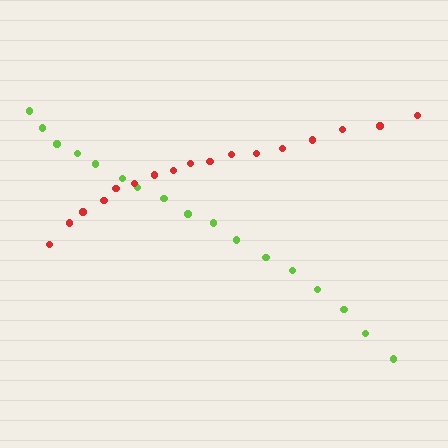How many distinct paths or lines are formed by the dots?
There are 2 distinct paths.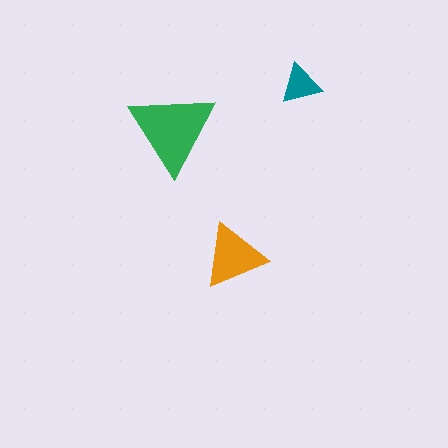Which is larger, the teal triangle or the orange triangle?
The orange one.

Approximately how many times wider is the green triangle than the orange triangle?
About 1.5 times wider.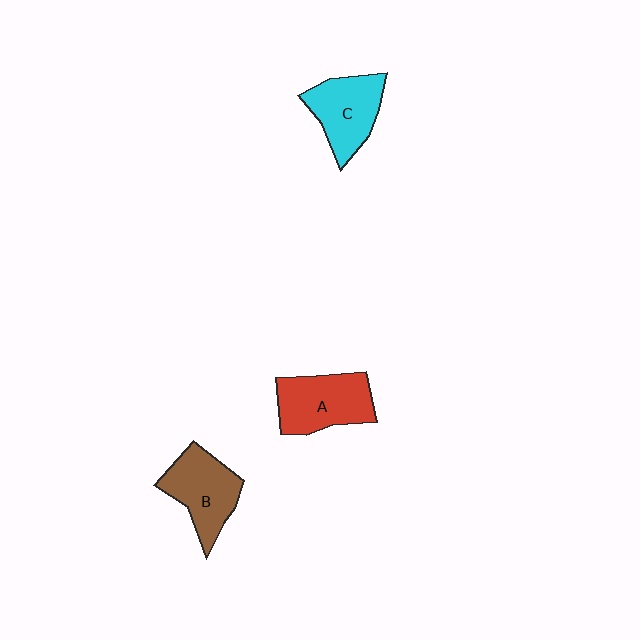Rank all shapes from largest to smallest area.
From largest to smallest: A (red), B (brown), C (cyan).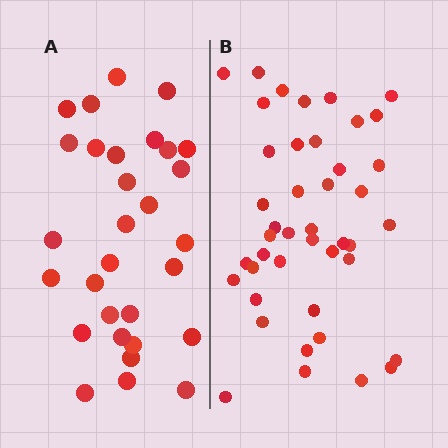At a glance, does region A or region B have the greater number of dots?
Region B (the right region) has more dots.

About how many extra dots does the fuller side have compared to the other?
Region B has approximately 15 more dots than region A.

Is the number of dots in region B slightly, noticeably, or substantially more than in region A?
Region B has noticeably more, but not dramatically so. The ratio is roughly 1.4 to 1.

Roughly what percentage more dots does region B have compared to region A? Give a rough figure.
About 45% more.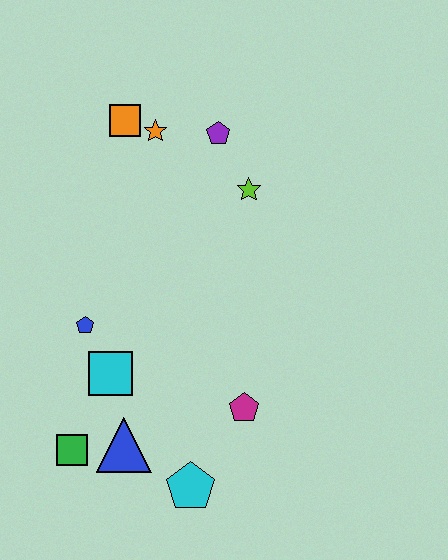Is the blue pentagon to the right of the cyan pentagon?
No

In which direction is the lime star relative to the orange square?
The lime star is to the right of the orange square.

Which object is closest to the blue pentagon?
The cyan square is closest to the blue pentagon.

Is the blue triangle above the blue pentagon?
No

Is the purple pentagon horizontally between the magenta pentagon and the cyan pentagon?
Yes